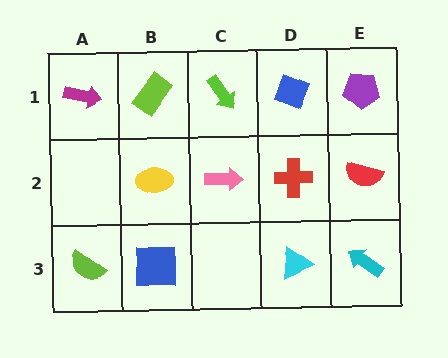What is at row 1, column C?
A lime arrow.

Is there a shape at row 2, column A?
No, that cell is empty.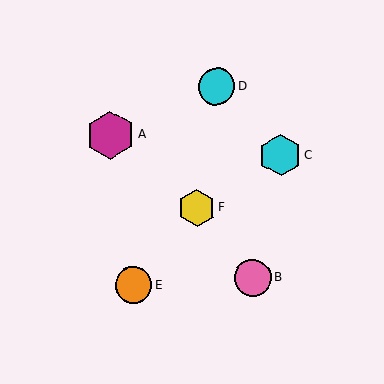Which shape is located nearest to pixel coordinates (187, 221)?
The yellow hexagon (labeled F) at (197, 208) is nearest to that location.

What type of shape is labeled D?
Shape D is a cyan circle.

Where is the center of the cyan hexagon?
The center of the cyan hexagon is at (280, 155).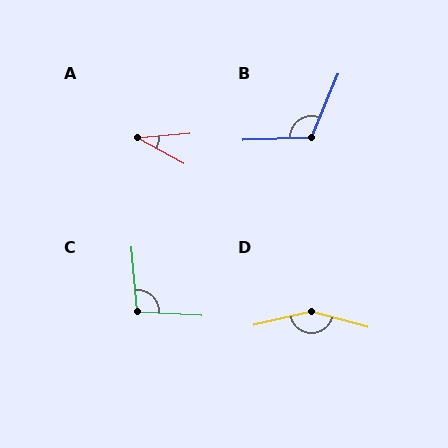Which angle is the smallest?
A, at approximately 34 degrees.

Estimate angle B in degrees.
Approximately 114 degrees.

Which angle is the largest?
D, at approximately 151 degrees.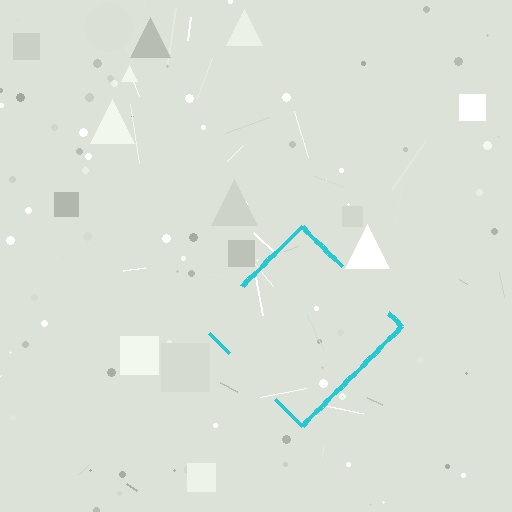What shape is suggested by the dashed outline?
The dashed outline suggests a diamond.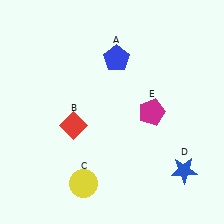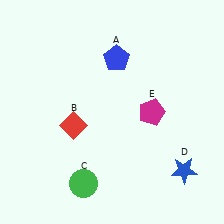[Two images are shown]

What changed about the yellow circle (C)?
In Image 1, C is yellow. In Image 2, it changed to green.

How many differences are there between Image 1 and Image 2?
There is 1 difference between the two images.